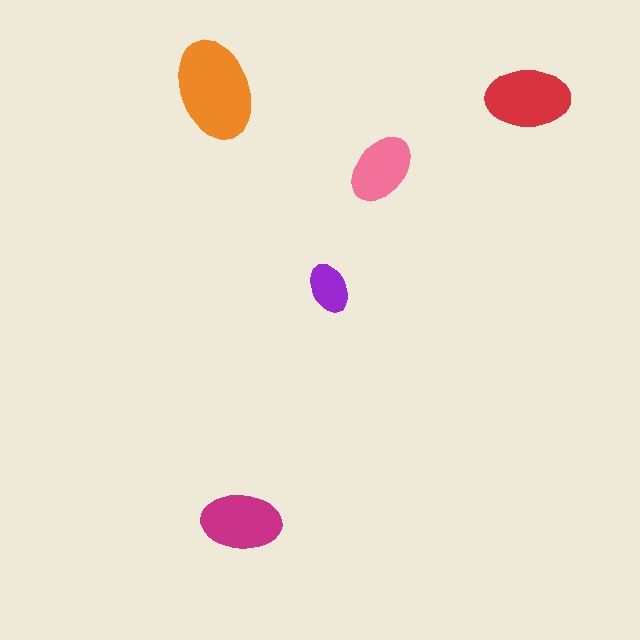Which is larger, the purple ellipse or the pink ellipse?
The pink one.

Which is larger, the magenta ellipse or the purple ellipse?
The magenta one.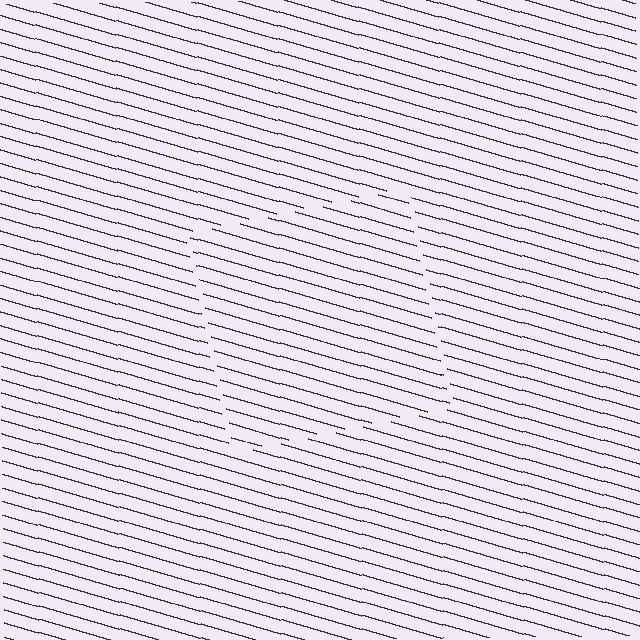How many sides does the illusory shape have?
4 sides — the line-ends trace a square.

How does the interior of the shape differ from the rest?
The interior of the shape contains the same grating, shifted by half a period — the contour is defined by the phase discontinuity where line-ends from the inner and outer gratings abut.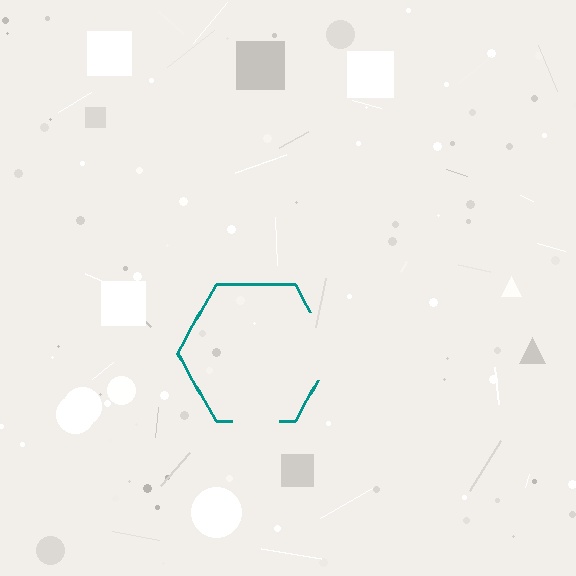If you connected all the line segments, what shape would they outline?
They would outline a hexagon.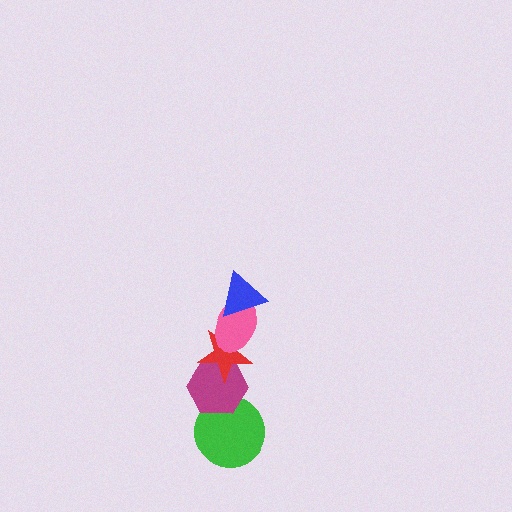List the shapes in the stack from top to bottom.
From top to bottom: the blue triangle, the pink ellipse, the red star, the magenta hexagon, the green circle.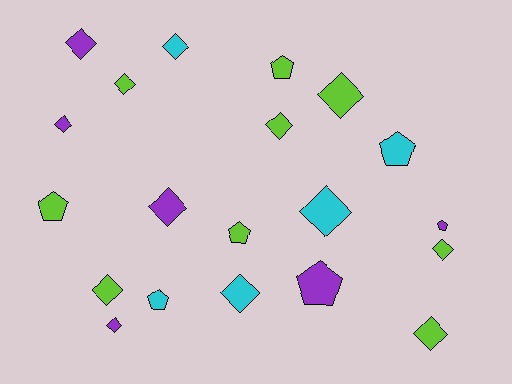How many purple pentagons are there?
There are 2 purple pentagons.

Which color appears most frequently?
Lime, with 9 objects.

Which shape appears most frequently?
Diamond, with 13 objects.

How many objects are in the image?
There are 20 objects.